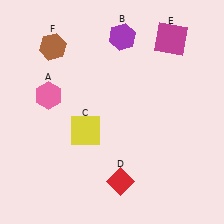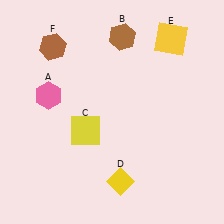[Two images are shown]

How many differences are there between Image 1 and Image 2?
There are 3 differences between the two images.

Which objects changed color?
B changed from purple to brown. D changed from red to yellow. E changed from magenta to yellow.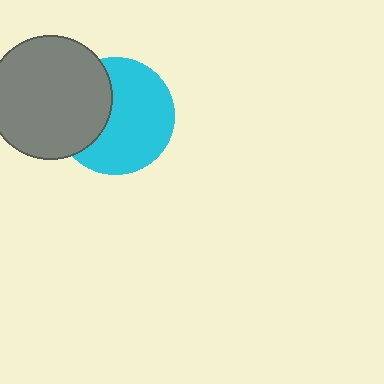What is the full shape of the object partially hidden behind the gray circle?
The partially hidden object is a cyan circle.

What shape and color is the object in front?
The object in front is a gray circle.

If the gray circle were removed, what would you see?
You would see the complete cyan circle.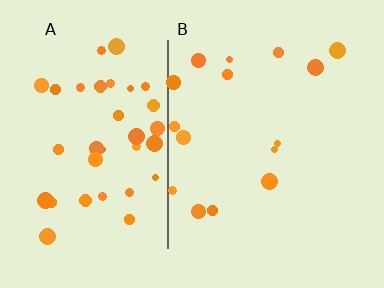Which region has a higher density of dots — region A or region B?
A (the left).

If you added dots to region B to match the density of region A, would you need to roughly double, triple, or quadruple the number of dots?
Approximately triple.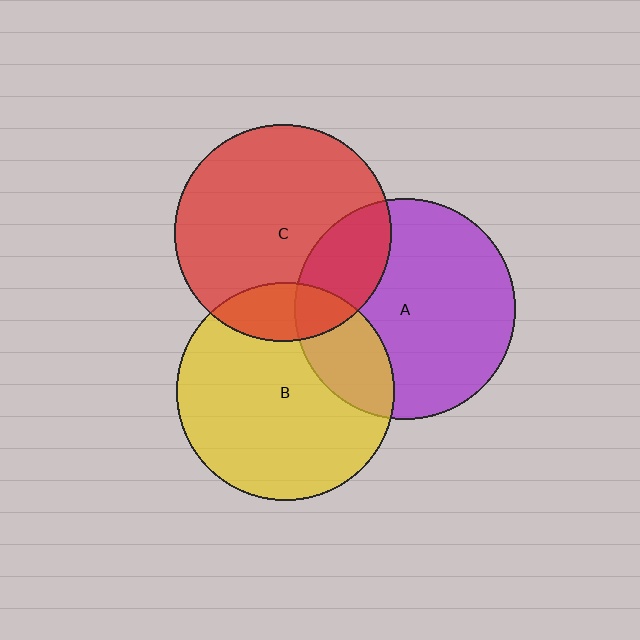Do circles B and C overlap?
Yes.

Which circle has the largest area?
Circle A (purple).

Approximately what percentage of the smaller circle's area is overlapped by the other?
Approximately 15%.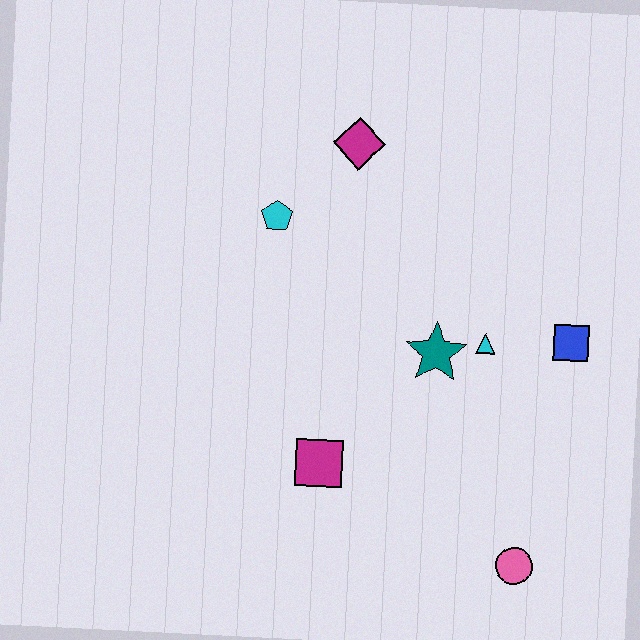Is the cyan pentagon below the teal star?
No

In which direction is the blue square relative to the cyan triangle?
The blue square is to the right of the cyan triangle.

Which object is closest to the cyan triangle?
The teal star is closest to the cyan triangle.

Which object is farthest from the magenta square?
The magenta diamond is farthest from the magenta square.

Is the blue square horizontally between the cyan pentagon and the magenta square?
No